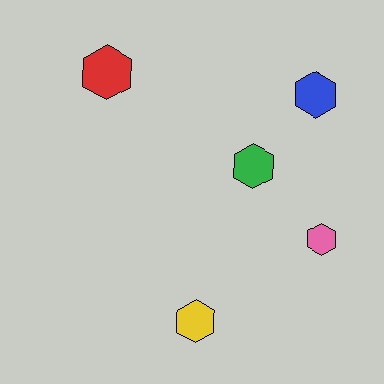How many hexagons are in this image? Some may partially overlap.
There are 5 hexagons.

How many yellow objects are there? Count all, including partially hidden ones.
There is 1 yellow object.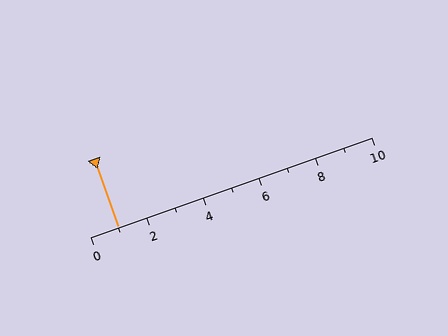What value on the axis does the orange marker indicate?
The marker indicates approximately 1.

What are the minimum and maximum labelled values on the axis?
The axis runs from 0 to 10.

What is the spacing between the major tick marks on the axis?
The major ticks are spaced 2 apart.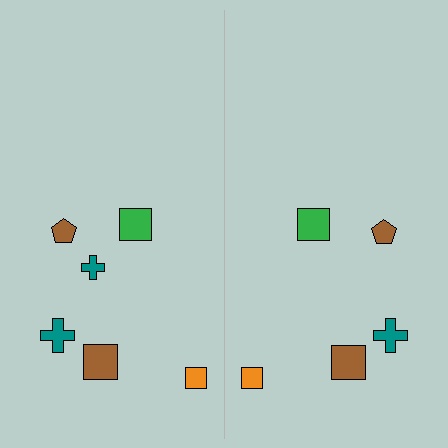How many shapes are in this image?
There are 11 shapes in this image.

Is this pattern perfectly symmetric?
No, the pattern is not perfectly symmetric. A teal cross is missing from the right side.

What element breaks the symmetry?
A teal cross is missing from the right side.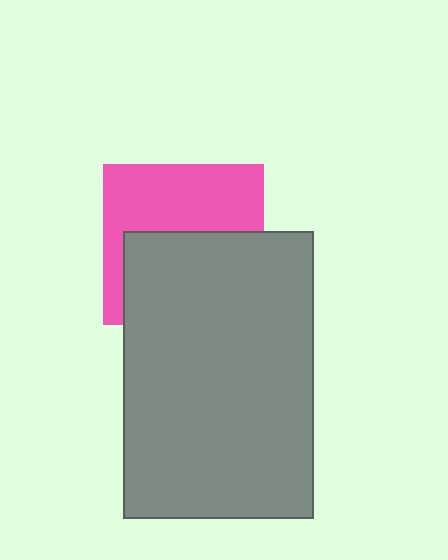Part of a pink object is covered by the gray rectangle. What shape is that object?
It is a square.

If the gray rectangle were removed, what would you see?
You would see the complete pink square.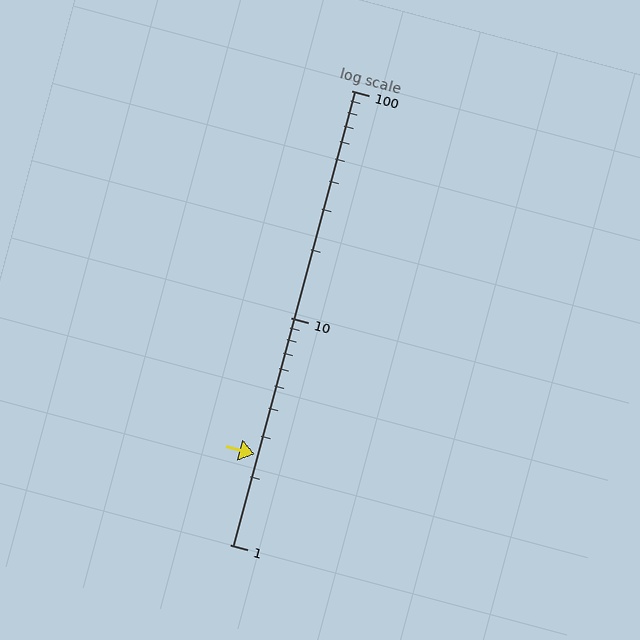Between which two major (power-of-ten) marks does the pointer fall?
The pointer is between 1 and 10.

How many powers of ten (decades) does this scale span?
The scale spans 2 decades, from 1 to 100.